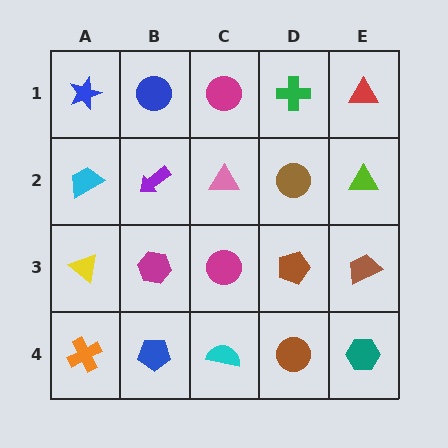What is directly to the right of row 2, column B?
A pink triangle.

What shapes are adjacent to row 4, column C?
A magenta circle (row 3, column C), a blue pentagon (row 4, column B), a brown circle (row 4, column D).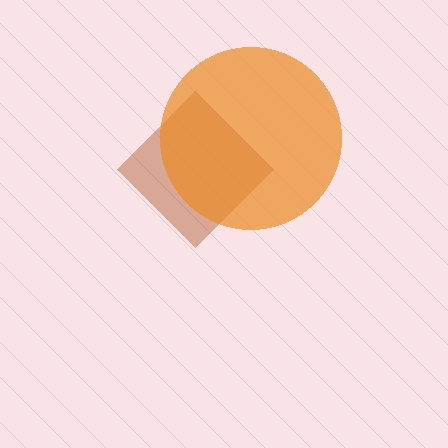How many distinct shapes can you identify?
There are 2 distinct shapes: a brown diamond, an orange circle.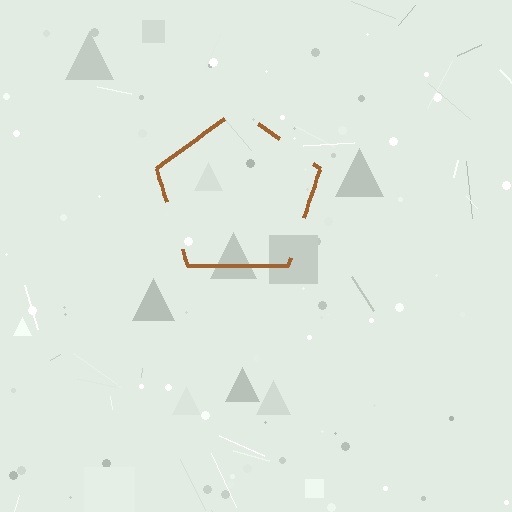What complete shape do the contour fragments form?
The contour fragments form a pentagon.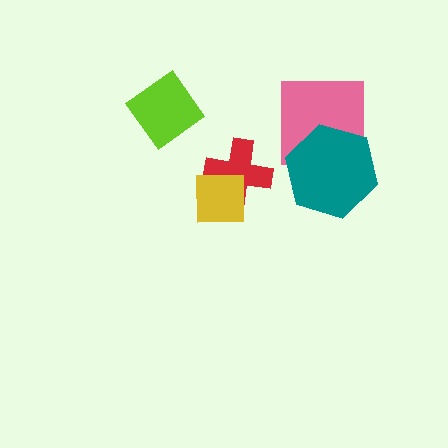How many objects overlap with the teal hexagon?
1 object overlaps with the teal hexagon.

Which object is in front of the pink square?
The teal hexagon is in front of the pink square.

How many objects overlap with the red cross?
1 object overlaps with the red cross.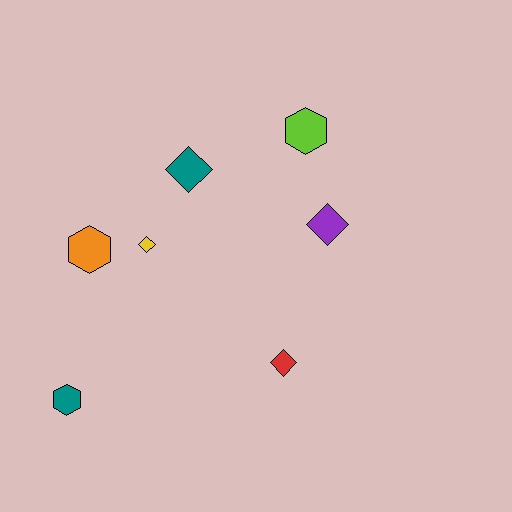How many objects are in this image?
There are 7 objects.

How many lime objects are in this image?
There is 1 lime object.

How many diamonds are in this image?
There are 4 diamonds.